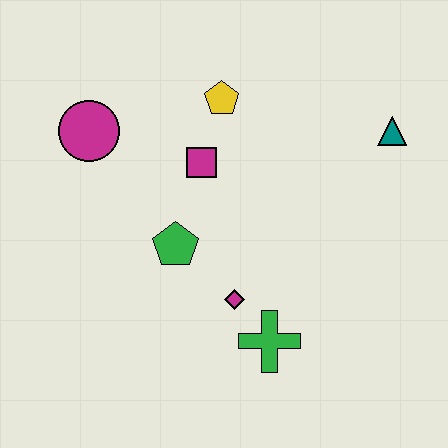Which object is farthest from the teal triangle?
The magenta circle is farthest from the teal triangle.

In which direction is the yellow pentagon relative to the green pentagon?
The yellow pentagon is above the green pentagon.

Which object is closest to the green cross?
The magenta diamond is closest to the green cross.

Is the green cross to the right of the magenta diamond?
Yes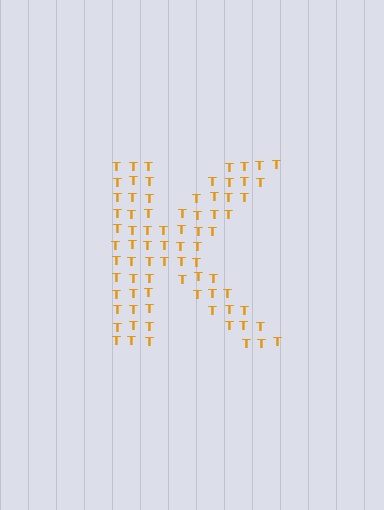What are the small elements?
The small elements are letter T's.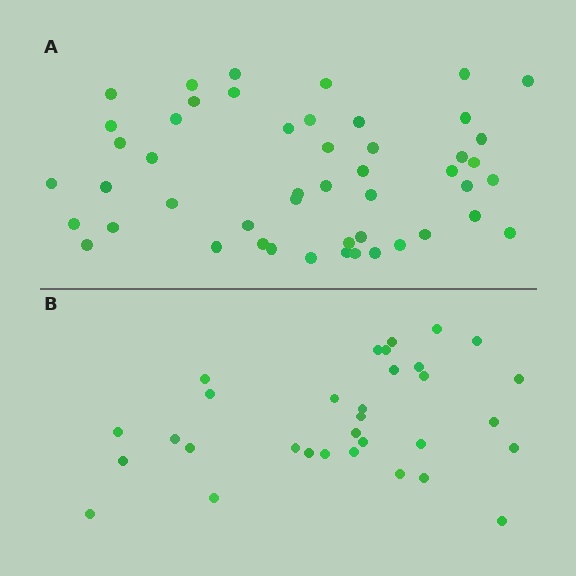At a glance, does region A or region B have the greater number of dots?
Region A (the top region) has more dots.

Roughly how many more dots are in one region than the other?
Region A has approximately 15 more dots than region B.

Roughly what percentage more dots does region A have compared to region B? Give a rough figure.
About 55% more.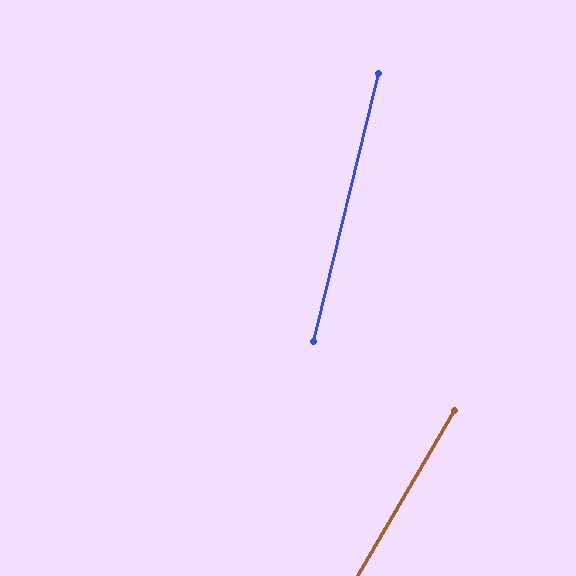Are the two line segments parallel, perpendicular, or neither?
Neither parallel nor perpendicular — they differ by about 17°.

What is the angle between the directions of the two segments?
Approximately 17 degrees.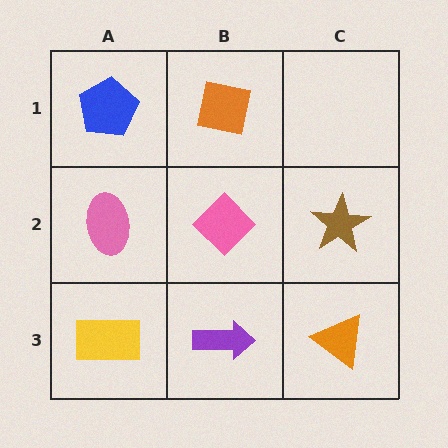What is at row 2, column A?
A pink ellipse.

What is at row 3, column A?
A yellow rectangle.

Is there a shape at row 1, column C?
No, that cell is empty.